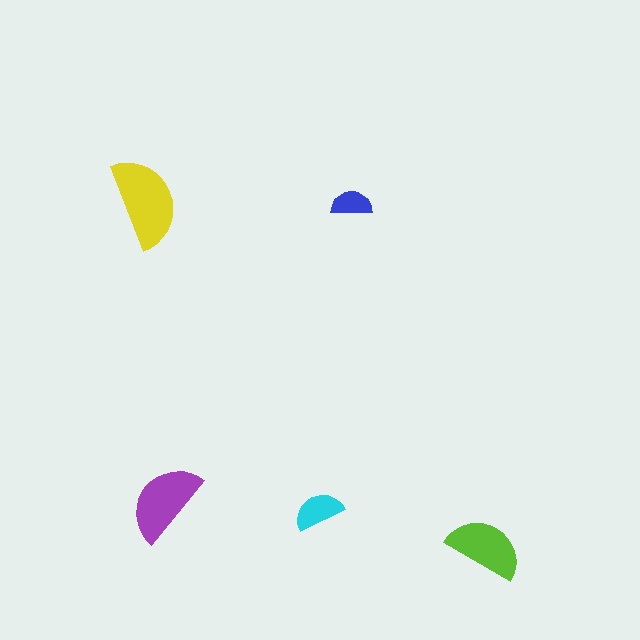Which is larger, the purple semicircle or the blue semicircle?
The purple one.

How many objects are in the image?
There are 5 objects in the image.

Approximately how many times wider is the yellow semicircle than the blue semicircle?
About 2 times wider.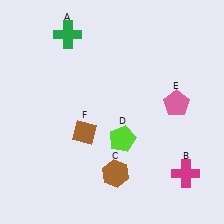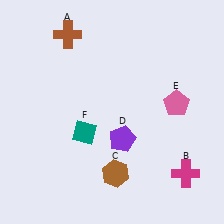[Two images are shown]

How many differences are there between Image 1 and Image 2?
There are 3 differences between the two images.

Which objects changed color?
A changed from green to brown. D changed from lime to purple. F changed from brown to teal.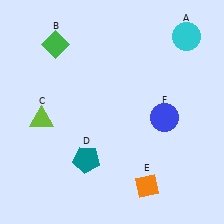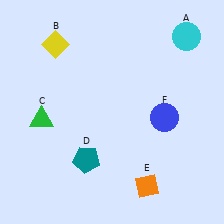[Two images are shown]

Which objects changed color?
B changed from green to yellow. C changed from lime to green.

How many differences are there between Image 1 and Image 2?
There are 2 differences between the two images.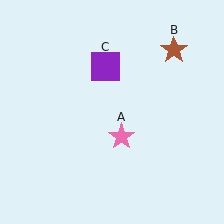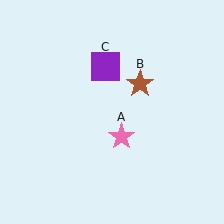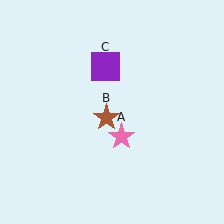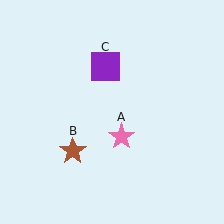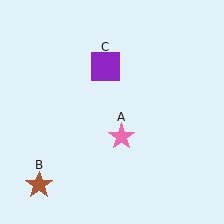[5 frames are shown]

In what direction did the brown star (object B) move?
The brown star (object B) moved down and to the left.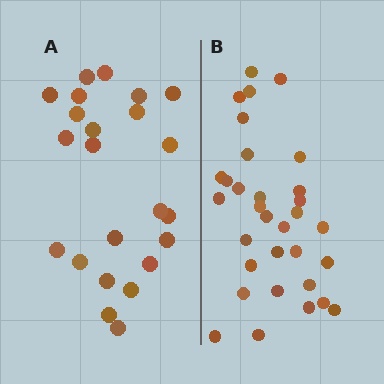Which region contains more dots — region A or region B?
Region B (the right region) has more dots.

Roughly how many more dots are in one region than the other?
Region B has roughly 8 or so more dots than region A.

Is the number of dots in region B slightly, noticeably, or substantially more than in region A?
Region B has noticeably more, but not dramatically so. The ratio is roughly 1.4 to 1.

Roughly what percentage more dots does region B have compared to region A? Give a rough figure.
About 40% more.